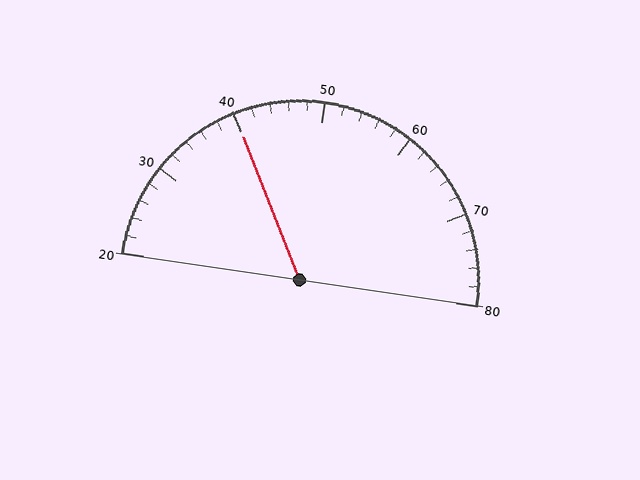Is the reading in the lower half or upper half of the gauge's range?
The reading is in the lower half of the range (20 to 80).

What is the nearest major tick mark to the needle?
The nearest major tick mark is 40.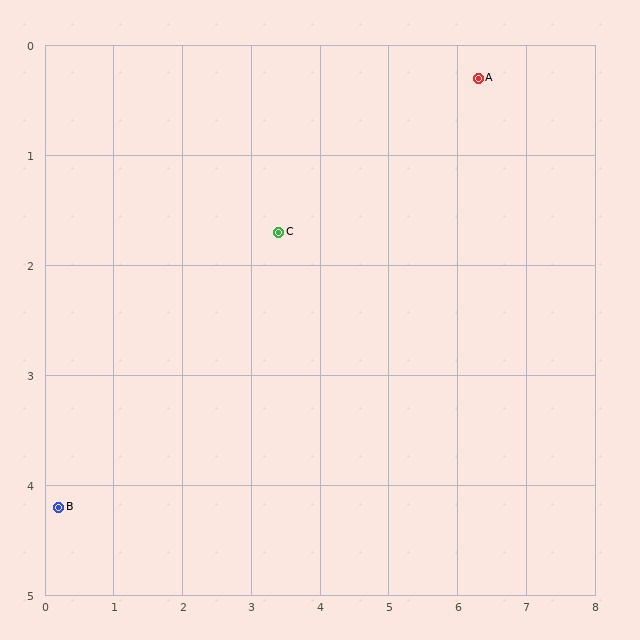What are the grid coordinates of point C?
Point C is at approximately (3.4, 1.7).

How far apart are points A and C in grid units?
Points A and C are about 3.2 grid units apart.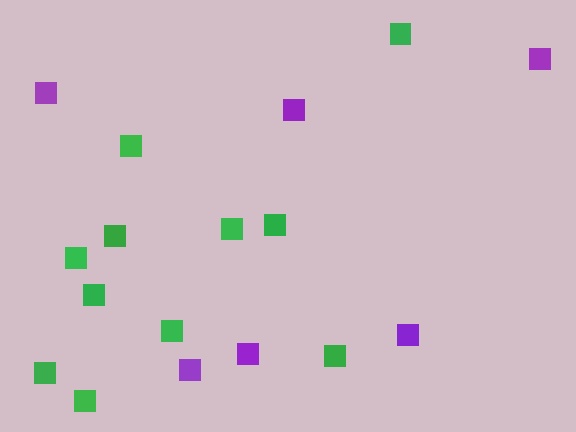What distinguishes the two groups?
There are 2 groups: one group of green squares (11) and one group of purple squares (6).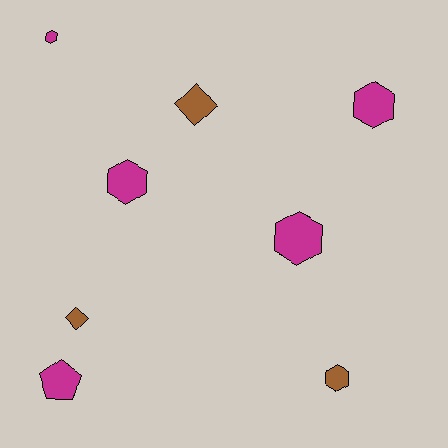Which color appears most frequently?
Magenta, with 5 objects.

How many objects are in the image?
There are 8 objects.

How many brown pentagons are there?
There are no brown pentagons.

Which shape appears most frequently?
Hexagon, with 5 objects.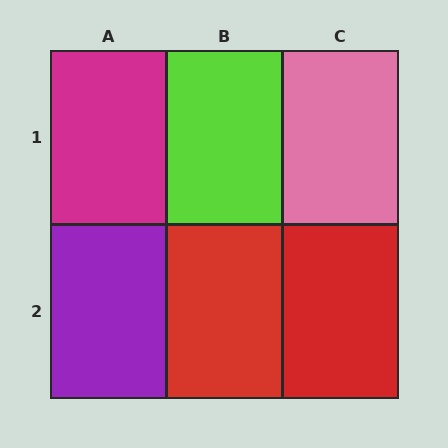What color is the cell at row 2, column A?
Purple.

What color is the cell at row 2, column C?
Red.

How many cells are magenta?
1 cell is magenta.